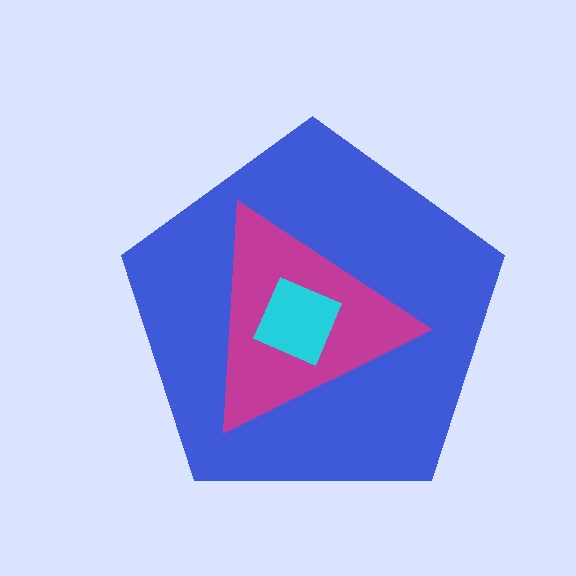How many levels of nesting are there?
3.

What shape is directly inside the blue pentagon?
The magenta triangle.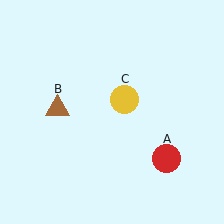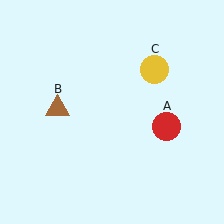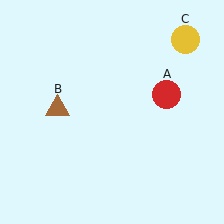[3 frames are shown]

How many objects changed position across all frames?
2 objects changed position: red circle (object A), yellow circle (object C).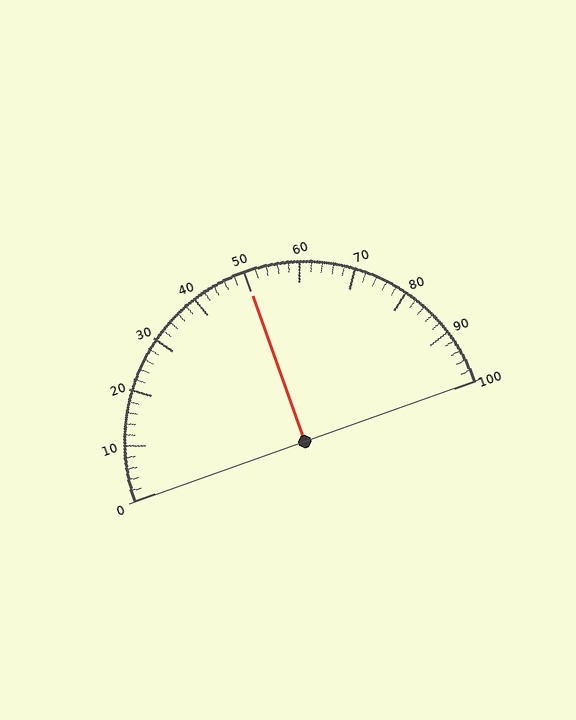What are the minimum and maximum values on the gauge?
The gauge ranges from 0 to 100.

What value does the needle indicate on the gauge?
The needle indicates approximately 50.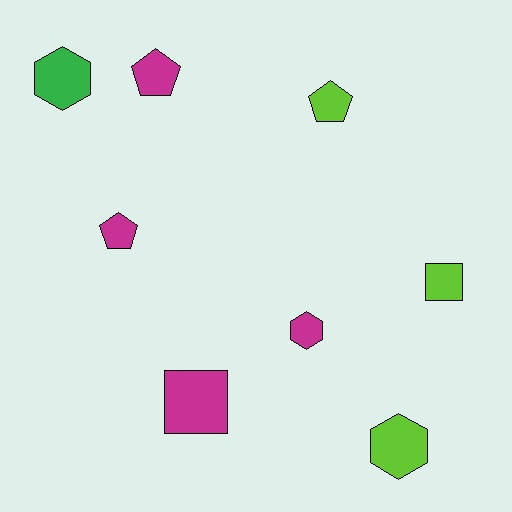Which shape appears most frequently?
Pentagon, with 3 objects.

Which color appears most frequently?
Magenta, with 4 objects.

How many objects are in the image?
There are 8 objects.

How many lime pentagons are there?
There is 1 lime pentagon.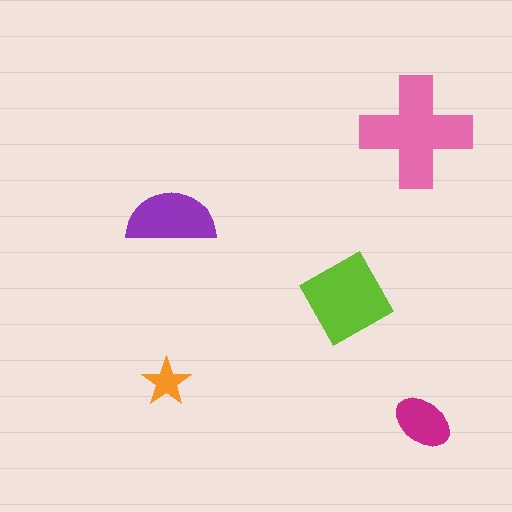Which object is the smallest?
The orange star.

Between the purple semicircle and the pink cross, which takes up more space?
The pink cross.